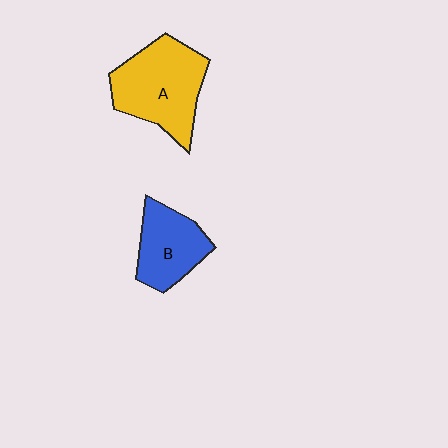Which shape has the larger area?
Shape A (yellow).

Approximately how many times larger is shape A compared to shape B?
Approximately 1.5 times.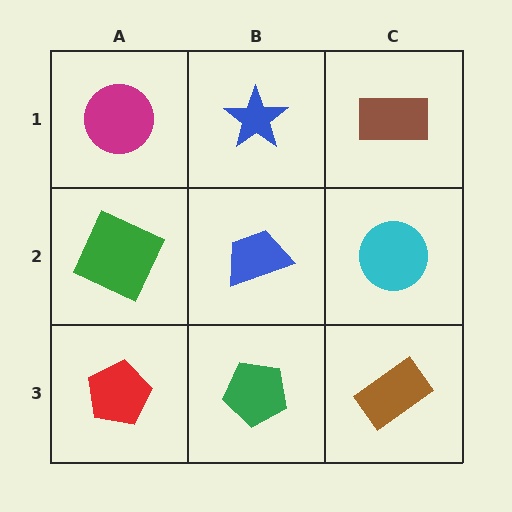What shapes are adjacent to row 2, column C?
A brown rectangle (row 1, column C), a brown rectangle (row 3, column C), a blue trapezoid (row 2, column B).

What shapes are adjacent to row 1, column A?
A green square (row 2, column A), a blue star (row 1, column B).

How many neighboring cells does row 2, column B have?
4.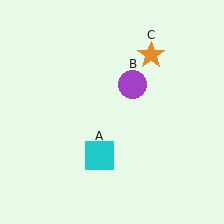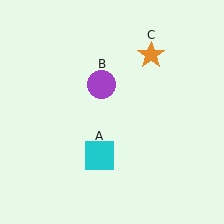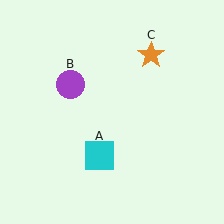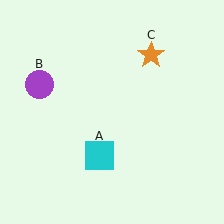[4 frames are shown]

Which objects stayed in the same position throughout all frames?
Cyan square (object A) and orange star (object C) remained stationary.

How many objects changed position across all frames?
1 object changed position: purple circle (object B).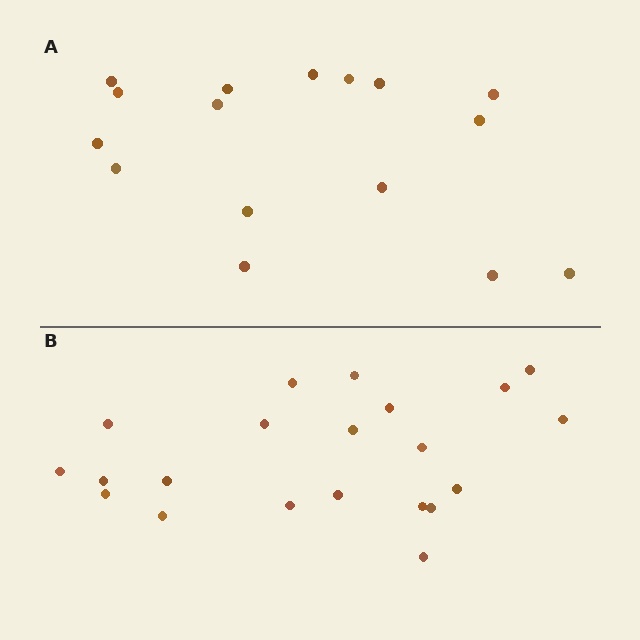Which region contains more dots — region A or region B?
Region B (the bottom region) has more dots.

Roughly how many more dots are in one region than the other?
Region B has about 5 more dots than region A.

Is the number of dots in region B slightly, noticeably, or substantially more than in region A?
Region B has noticeably more, but not dramatically so. The ratio is roughly 1.3 to 1.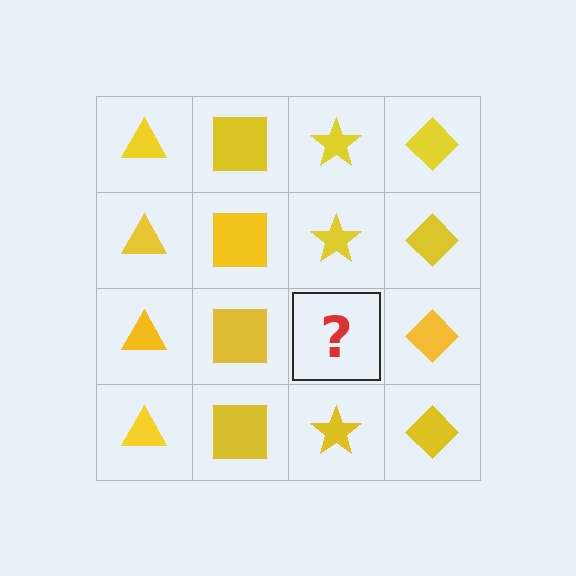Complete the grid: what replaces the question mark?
The question mark should be replaced with a yellow star.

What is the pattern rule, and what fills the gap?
The rule is that each column has a consistent shape. The gap should be filled with a yellow star.